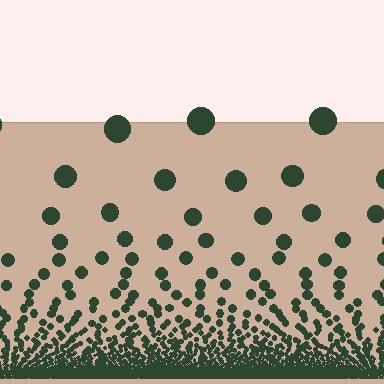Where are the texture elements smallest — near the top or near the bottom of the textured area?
Near the bottom.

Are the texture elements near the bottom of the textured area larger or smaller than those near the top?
Smaller. The gradient is inverted — elements near the bottom are smaller and denser.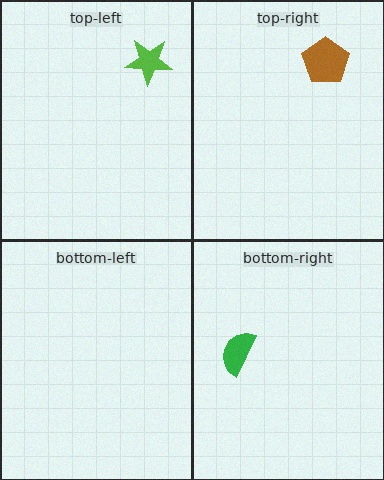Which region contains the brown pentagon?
The top-right region.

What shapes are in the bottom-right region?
The green semicircle.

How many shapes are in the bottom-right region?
1.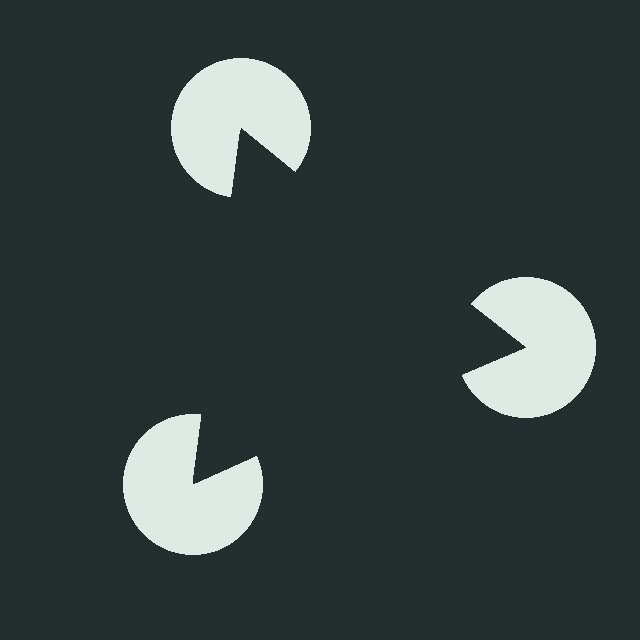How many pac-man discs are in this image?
There are 3 — one at each vertex of the illusory triangle.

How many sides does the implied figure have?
3 sides.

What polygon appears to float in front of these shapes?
An illusory triangle — its edges are inferred from the aligned wedge cuts in the pac-man discs, not physically drawn.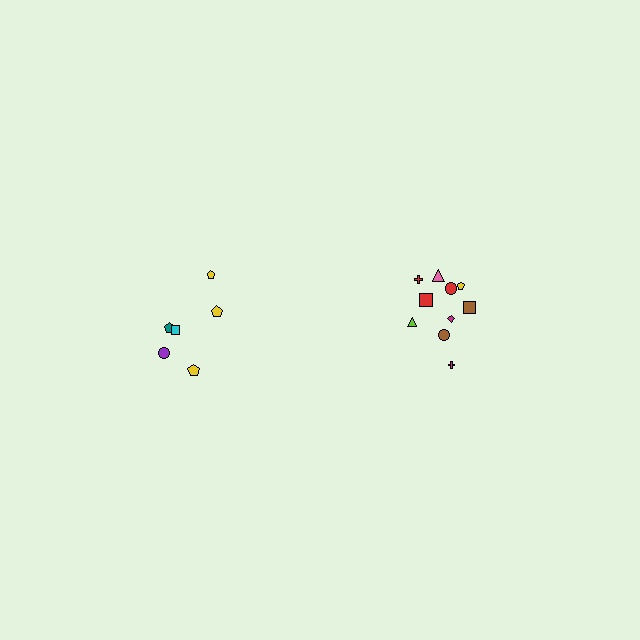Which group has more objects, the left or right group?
The right group.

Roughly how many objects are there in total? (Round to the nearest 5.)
Roughly 15 objects in total.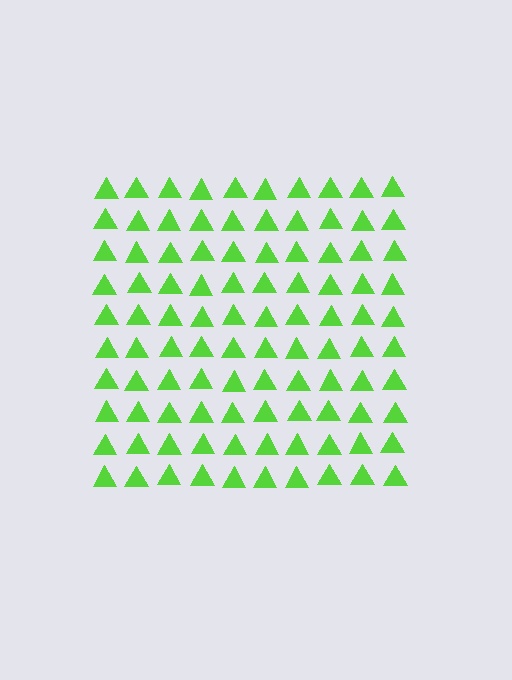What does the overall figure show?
The overall figure shows a square.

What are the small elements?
The small elements are triangles.